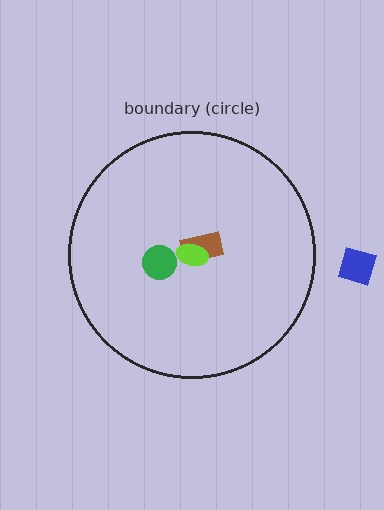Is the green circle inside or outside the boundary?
Inside.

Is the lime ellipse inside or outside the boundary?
Inside.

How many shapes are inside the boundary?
3 inside, 1 outside.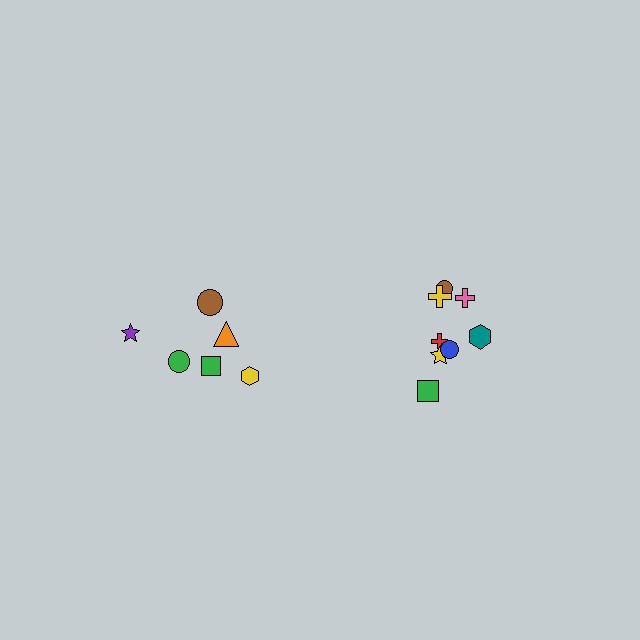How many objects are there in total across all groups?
There are 14 objects.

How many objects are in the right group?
There are 8 objects.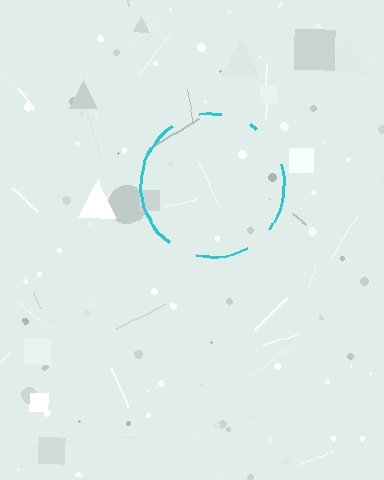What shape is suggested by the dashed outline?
The dashed outline suggests a circle.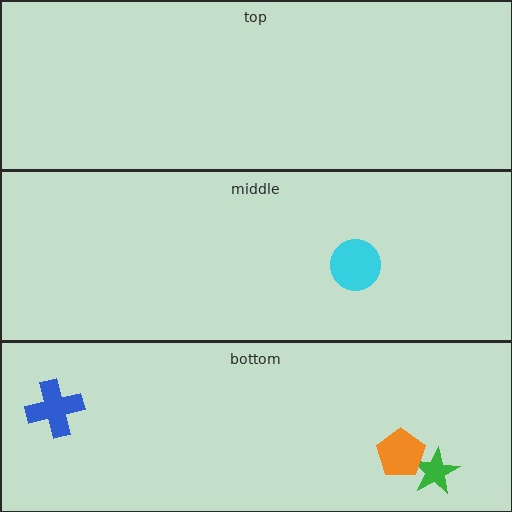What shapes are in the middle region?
The cyan circle.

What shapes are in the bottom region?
The green star, the orange pentagon, the blue cross.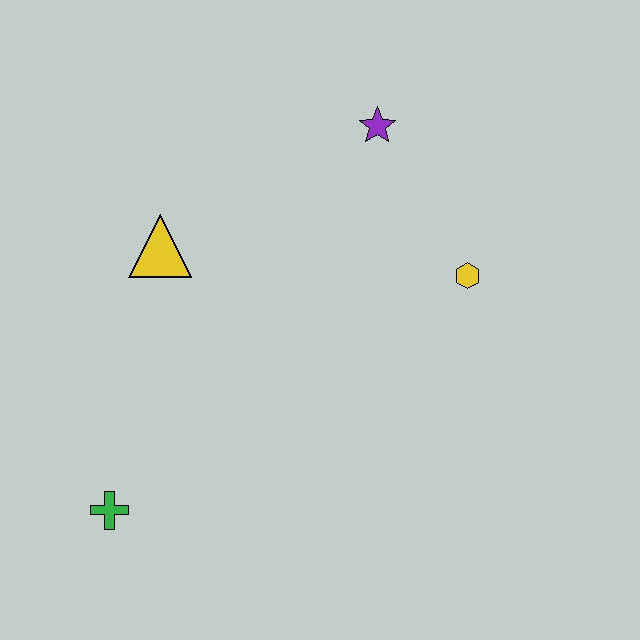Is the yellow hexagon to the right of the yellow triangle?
Yes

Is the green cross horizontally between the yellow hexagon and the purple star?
No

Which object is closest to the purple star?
The yellow hexagon is closest to the purple star.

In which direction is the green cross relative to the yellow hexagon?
The green cross is to the left of the yellow hexagon.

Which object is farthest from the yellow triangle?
The yellow hexagon is farthest from the yellow triangle.